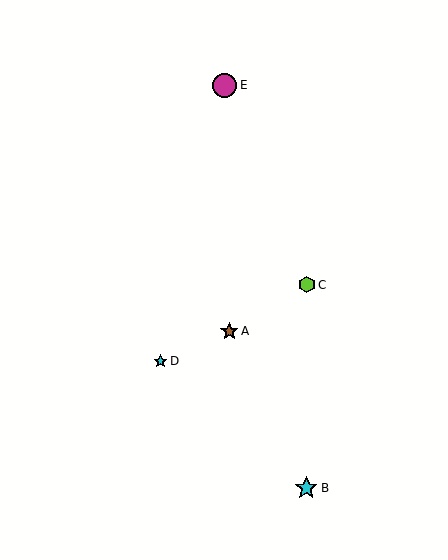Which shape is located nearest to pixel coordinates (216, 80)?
The magenta circle (labeled E) at (224, 85) is nearest to that location.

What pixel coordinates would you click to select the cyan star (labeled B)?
Click at (306, 488) to select the cyan star B.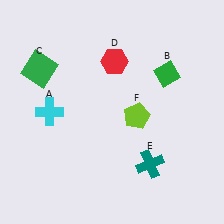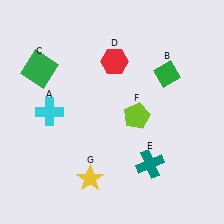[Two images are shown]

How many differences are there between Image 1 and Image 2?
There is 1 difference between the two images.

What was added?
A yellow star (G) was added in Image 2.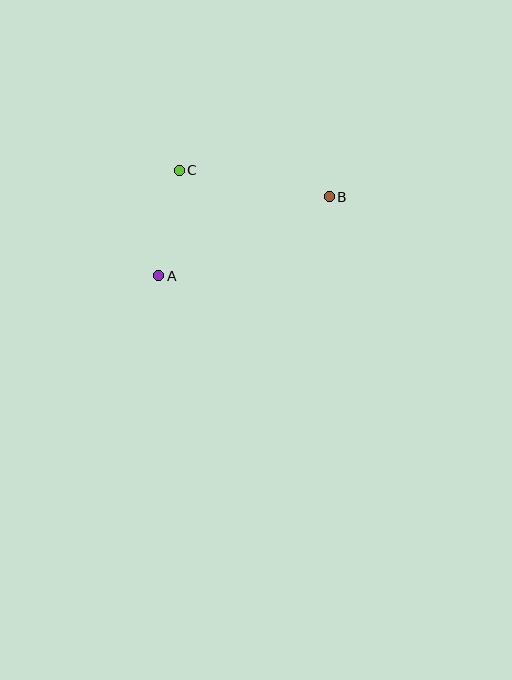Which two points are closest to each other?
Points A and C are closest to each other.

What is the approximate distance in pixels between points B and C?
The distance between B and C is approximately 152 pixels.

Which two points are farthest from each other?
Points A and B are farthest from each other.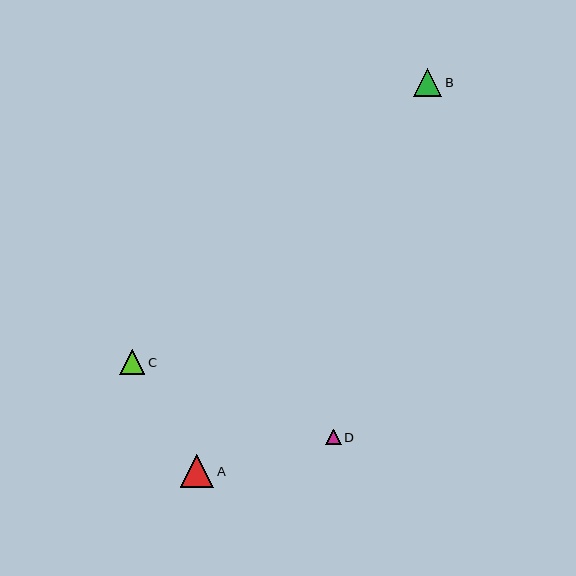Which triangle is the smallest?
Triangle D is the smallest with a size of approximately 15 pixels.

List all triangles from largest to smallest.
From largest to smallest: A, B, C, D.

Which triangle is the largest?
Triangle A is the largest with a size of approximately 34 pixels.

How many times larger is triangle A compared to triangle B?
Triangle A is approximately 1.2 times the size of triangle B.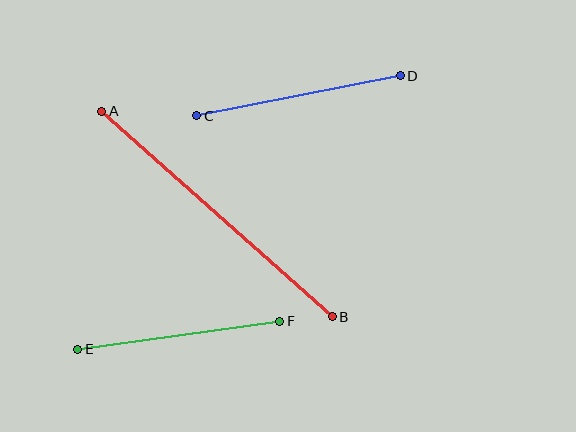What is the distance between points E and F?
The distance is approximately 204 pixels.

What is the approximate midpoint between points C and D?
The midpoint is at approximately (299, 96) pixels.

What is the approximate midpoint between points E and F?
The midpoint is at approximately (179, 335) pixels.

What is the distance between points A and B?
The distance is approximately 309 pixels.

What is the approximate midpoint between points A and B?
The midpoint is at approximately (217, 214) pixels.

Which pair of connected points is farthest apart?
Points A and B are farthest apart.